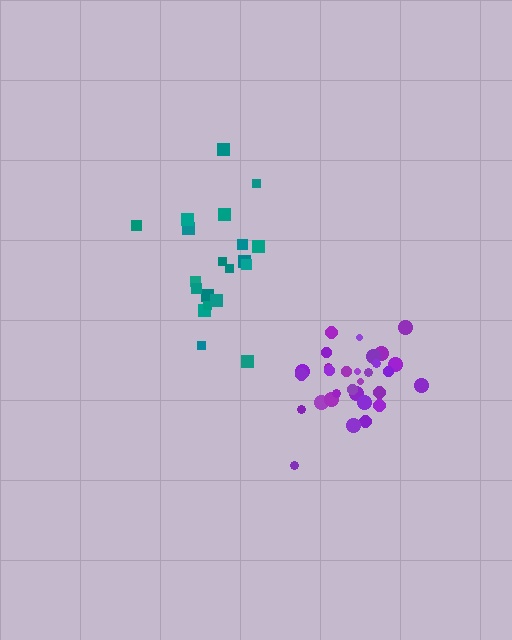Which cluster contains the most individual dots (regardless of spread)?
Purple (32).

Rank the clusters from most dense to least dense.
purple, teal.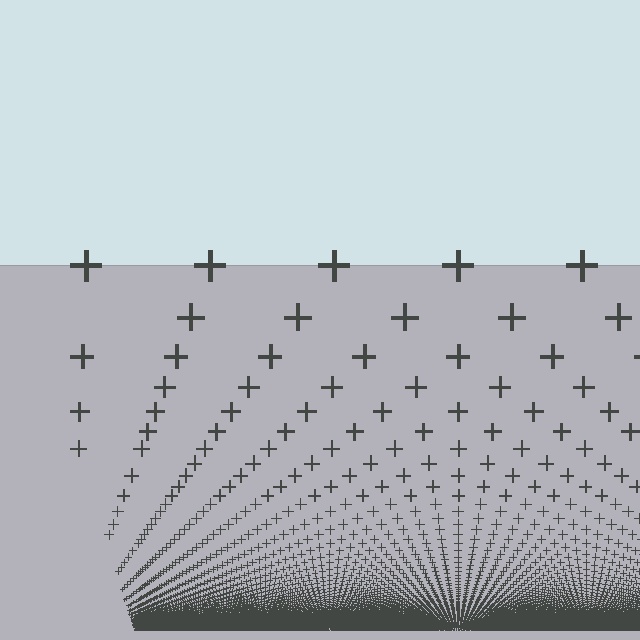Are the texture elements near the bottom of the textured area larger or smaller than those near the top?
Smaller. The gradient is inverted — elements near the bottom are smaller and denser.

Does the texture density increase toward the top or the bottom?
Density increases toward the bottom.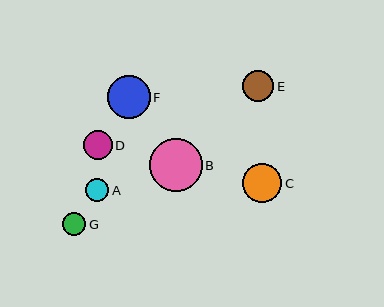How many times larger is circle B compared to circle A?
Circle B is approximately 2.3 times the size of circle A.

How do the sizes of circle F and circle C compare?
Circle F and circle C are approximately the same size.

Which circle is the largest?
Circle B is the largest with a size of approximately 53 pixels.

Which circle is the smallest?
Circle A is the smallest with a size of approximately 23 pixels.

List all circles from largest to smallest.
From largest to smallest: B, F, C, E, D, G, A.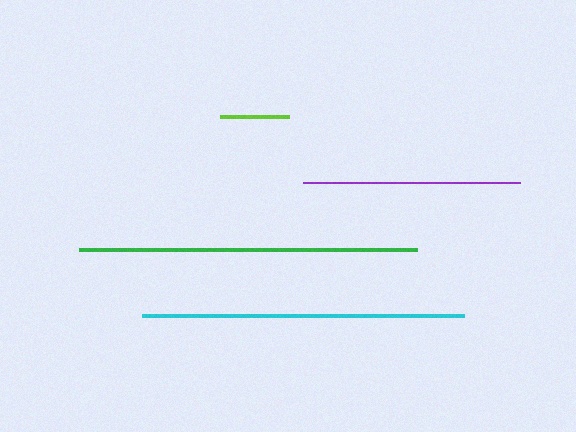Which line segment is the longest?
The green line is the longest at approximately 338 pixels.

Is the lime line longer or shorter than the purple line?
The purple line is longer than the lime line.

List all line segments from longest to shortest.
From longest to shortest: green, cyan, purple, lime.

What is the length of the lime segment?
The lime segment is approximately 69 pixels long.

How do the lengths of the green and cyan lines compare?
The green and cyan lines are approximately the same length.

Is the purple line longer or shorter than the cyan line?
The cyan line is longer than the purple line.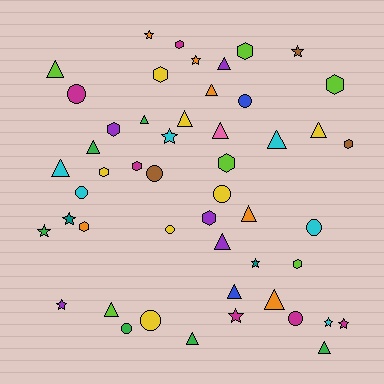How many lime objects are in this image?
There are 6 lime objects.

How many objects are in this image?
There are 50 objects.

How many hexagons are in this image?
There are 12 hexagons.